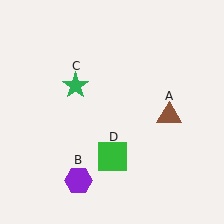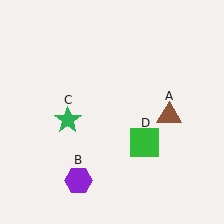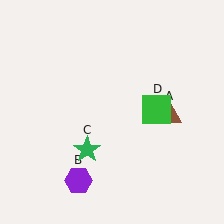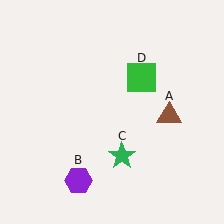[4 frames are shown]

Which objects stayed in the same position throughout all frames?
Brown triangle (object A) and purple hexagon (object B) remained stationary.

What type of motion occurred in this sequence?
The green star (object C), green square (object D) rotated counterclockwise around the center of the scene.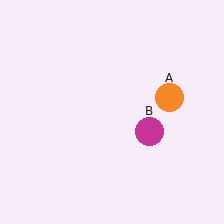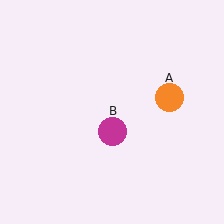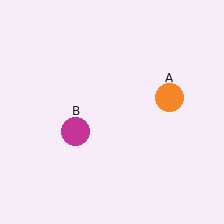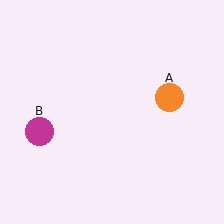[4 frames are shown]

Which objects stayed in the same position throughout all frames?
Orange circle (object A) remained stationary.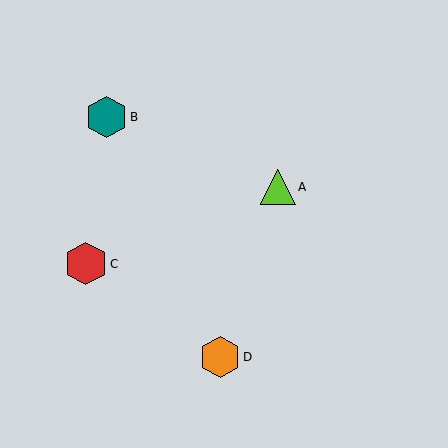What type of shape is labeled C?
Shape C is a red hexagon.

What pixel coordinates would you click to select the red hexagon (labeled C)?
Click at (86, 264) to select the red hexagon C.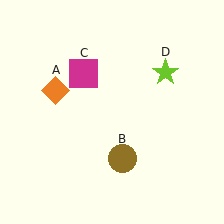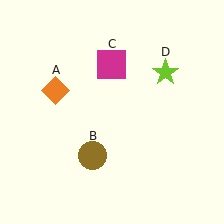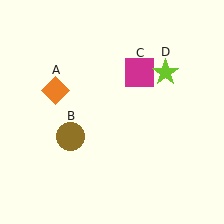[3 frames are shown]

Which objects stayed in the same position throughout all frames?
Orange diamond (object A) and lime star (object D) remained stationary.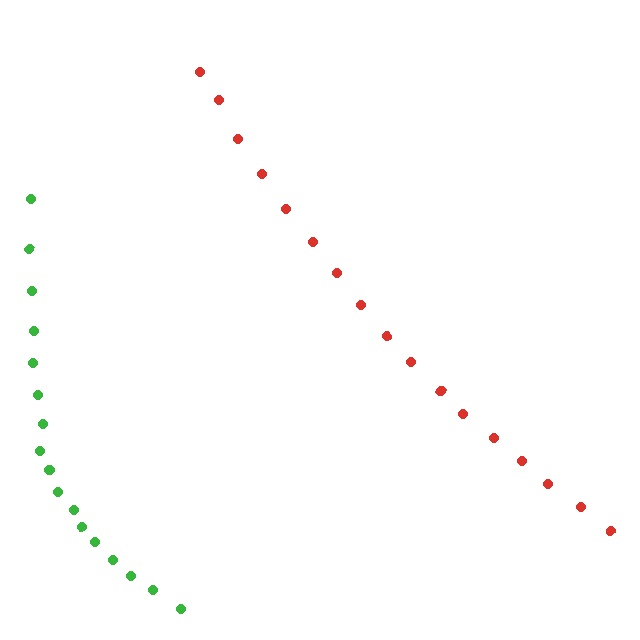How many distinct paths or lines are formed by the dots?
There are 2 distinct paths.